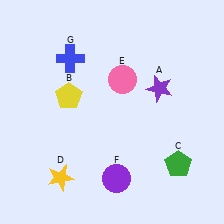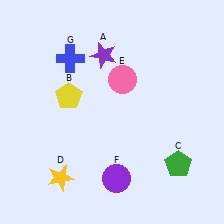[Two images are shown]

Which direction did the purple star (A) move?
The purple star (A) moved left.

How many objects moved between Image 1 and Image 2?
1 object moved between the two images.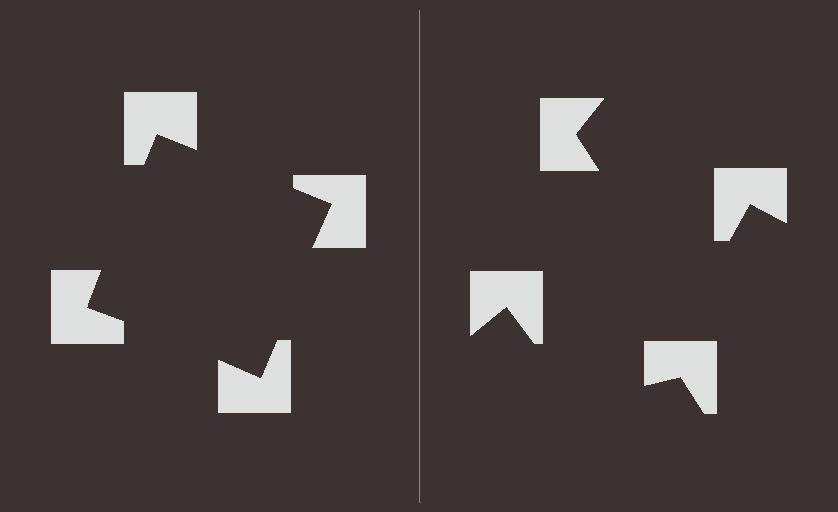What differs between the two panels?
The notched squares are positioned identically on both sides; only the wedge orientations differ. On the left they align to a square; on the right they are misaligned.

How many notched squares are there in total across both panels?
8 — 4 on each side.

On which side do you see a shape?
An illusory square appears on the left side. On the right side the wedge cuts are rotated, so no coherent shape forms.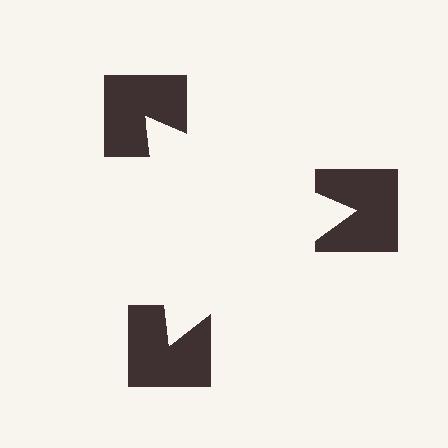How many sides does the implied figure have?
3 sides.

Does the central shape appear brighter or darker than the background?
It typically appears slightly brighter than the background, even though no actual brightness change is drawn.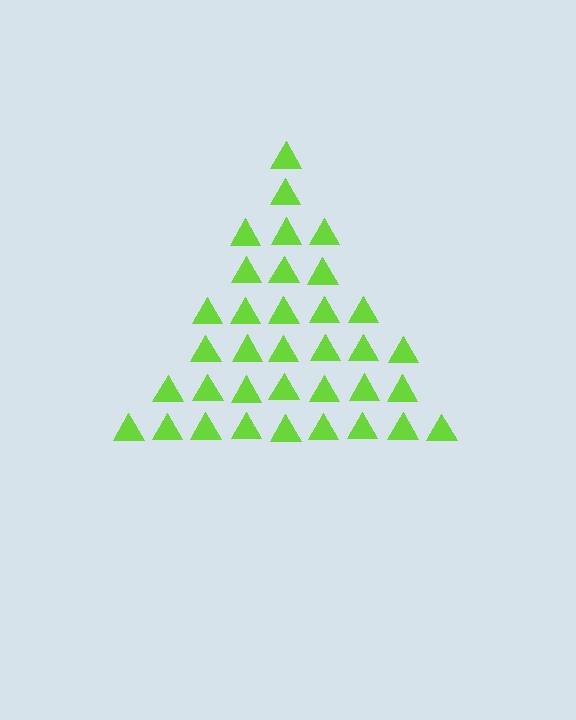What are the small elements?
The small elements are triangles.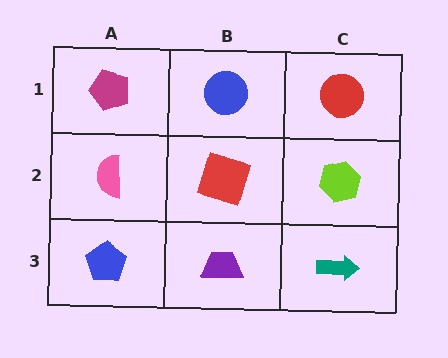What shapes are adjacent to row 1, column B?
A red square (row 2, column B), a magenta pentagon (row 1, column A), a red circle (row 1, column C).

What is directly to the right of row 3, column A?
A purple trapezoid.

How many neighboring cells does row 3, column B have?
3.